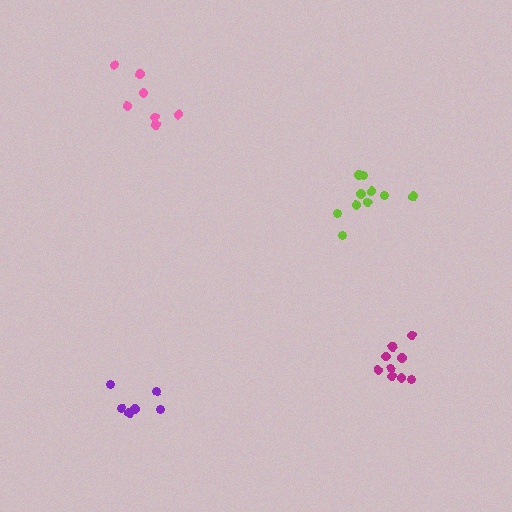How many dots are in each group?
Group 1: 7 dots, Group 2: 6 dots, Group 3: 9 dots, Group 4: 10 dots (32 total).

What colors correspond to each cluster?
The clusters are colored: pink, purple, magenta, lime.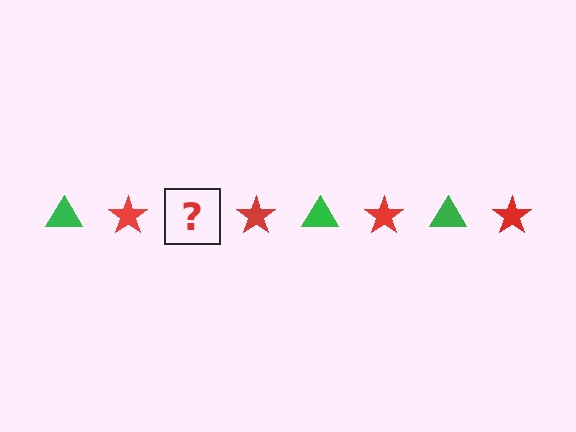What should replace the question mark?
The question mark should be replaced with a green triangle.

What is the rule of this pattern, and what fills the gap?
The rule is that the pattern alternates between green triangle and red star. The gap should be filled with a green triangle.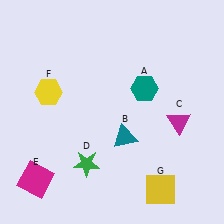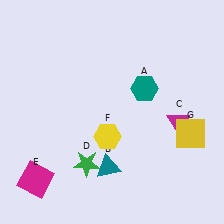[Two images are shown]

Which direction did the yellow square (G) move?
The yellow square (G) moved up.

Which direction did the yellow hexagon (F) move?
The yellow hexagon (F) moved right.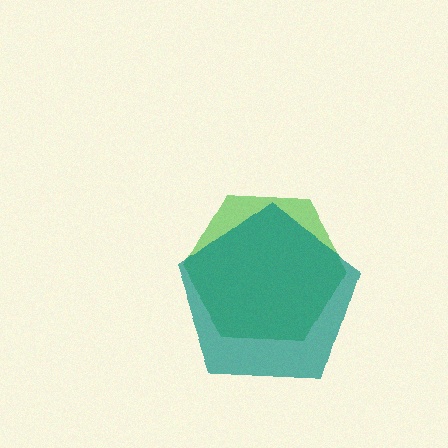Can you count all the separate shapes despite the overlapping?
Yes, there are 2 separate shapes.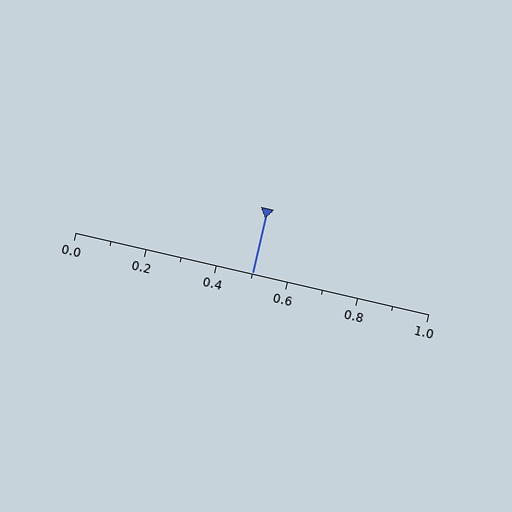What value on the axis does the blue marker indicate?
The marker indicates approximately 0.5.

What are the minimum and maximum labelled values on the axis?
The axis runs from 0.0 to 1.0.